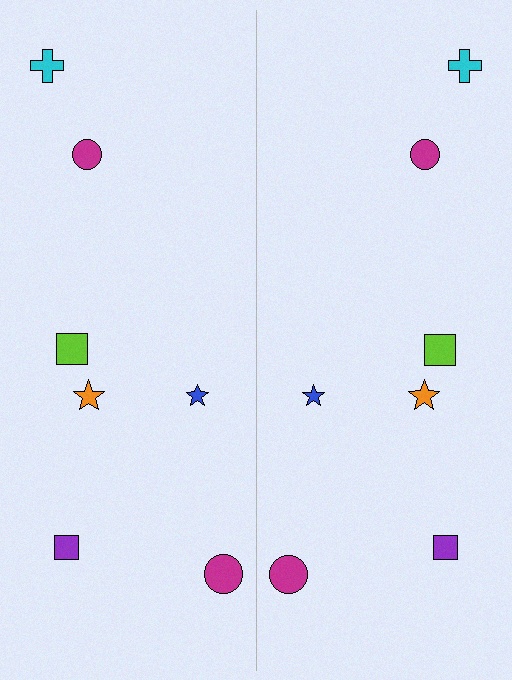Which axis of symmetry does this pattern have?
The pattern has a vertical axis of symmetry running through the center of the image.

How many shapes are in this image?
There are 14 shapes in this image.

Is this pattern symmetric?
Yes, this pattern has bilateral (reflection) symmetry.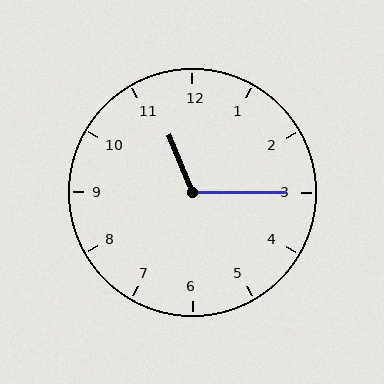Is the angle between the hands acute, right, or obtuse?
It is obtuse.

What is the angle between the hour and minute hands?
Approximately 112 degrees.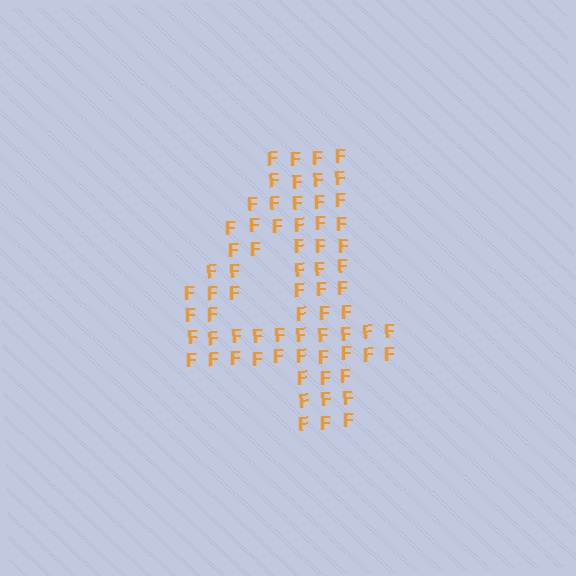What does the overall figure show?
The overall figure shows the digit 4.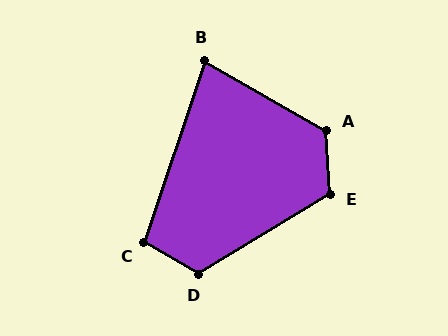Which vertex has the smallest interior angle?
B, at approximately 79 degrees.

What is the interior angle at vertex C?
Approximately 102 degrees (obtuse).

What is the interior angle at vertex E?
Approximately 118 degrees (obtuse).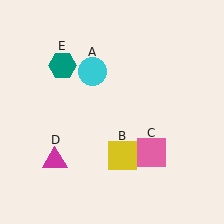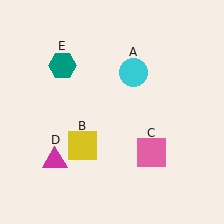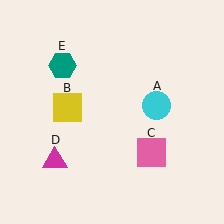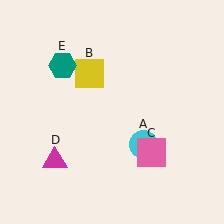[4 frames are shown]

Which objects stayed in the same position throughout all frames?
Pink square (object C) and magenta triangle (object D) and teal hexagon (object E) remained stationary.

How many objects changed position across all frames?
2 objects changed position: cyan circle (object A), yellow square (object B).